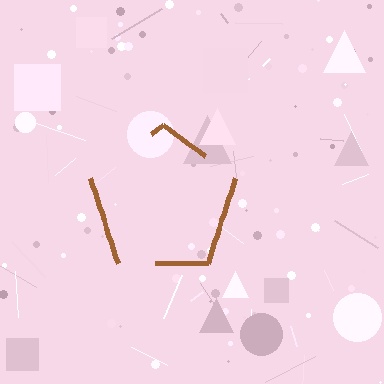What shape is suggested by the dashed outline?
The dashed outline suggests a pentagon.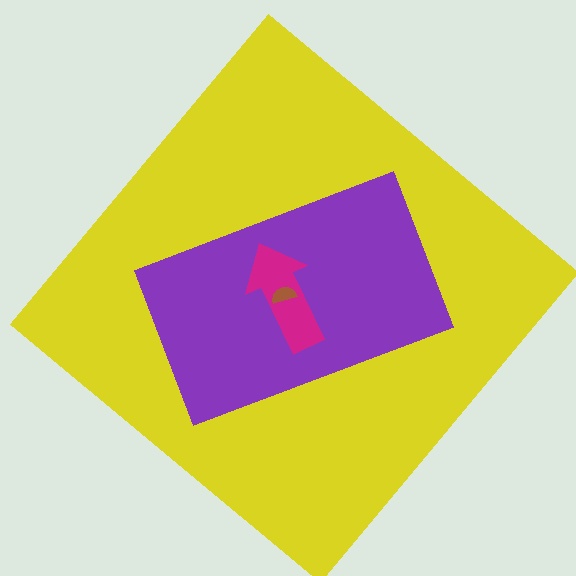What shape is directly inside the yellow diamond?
The purple rectangle.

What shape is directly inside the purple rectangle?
The magenta arrow.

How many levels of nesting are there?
4.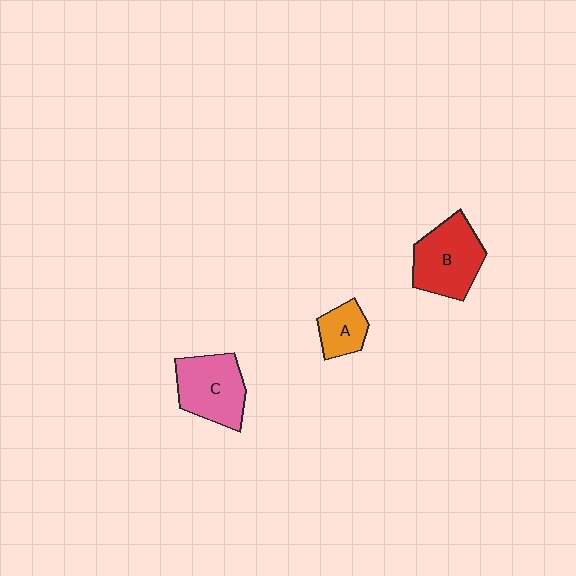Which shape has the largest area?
Shape B (red).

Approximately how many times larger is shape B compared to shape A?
Approximately 2.0 times.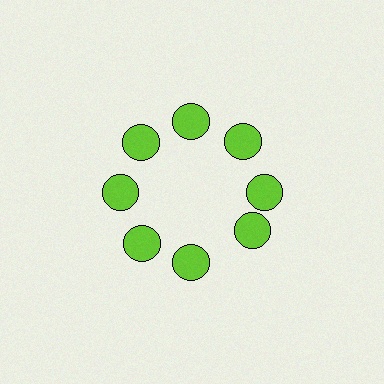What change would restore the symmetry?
The symmetry would be restored by rotating it back into even spacing with its neighbors so that all 8 circles sit at equal angles and equal distance from the center.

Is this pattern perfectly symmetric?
No. The 8 lime circles are arranged in a ring, but one element near the 4 o'clock position is rotated out of alignment along the ring, breaking the 8-fold rotational symmetry.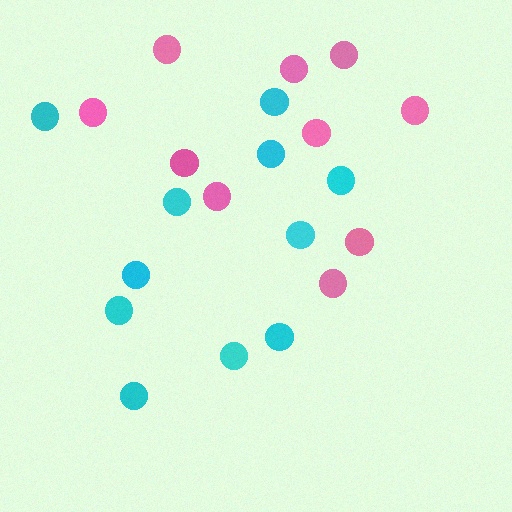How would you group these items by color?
There are 2 groups: one group of pink circles (10) and one group of cyan circles (11).